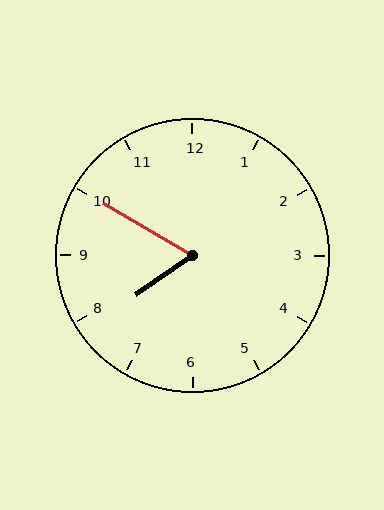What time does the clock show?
7:50.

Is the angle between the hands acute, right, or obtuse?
It is acute.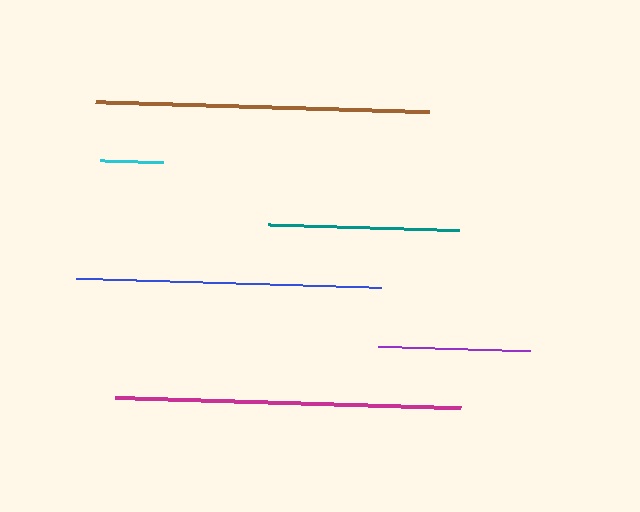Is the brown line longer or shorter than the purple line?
The brown line is longer than the purple line.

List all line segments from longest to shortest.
From longest to shortest: magenta, brown, blue, teal, purple, cyan.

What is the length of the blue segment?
The blue segment is approximately 306 pixels long.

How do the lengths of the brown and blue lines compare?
The brown and blue lines are approximately the same length.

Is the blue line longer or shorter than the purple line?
The blue line is longer than the purple line.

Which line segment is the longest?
The magenta line is the longest at approximately 346 pixels.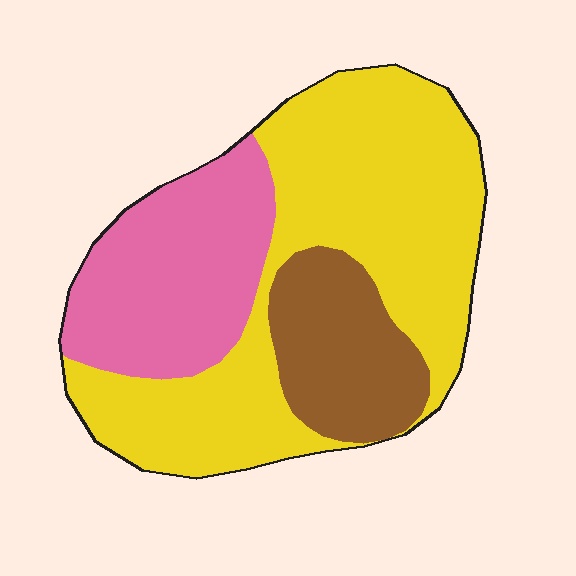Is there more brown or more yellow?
Yellow.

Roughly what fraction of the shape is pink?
Pink covers roughly 25% of the shape.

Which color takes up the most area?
Yellow, at roughly 55%.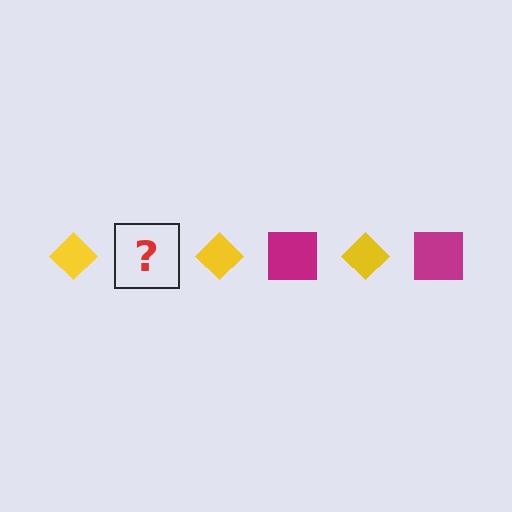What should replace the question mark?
The question mark should be replaced with a magenta square.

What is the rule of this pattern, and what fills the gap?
The rule is that the pattern alternates between yellow diamond and magenta square. The gap should be filled with a magenta square.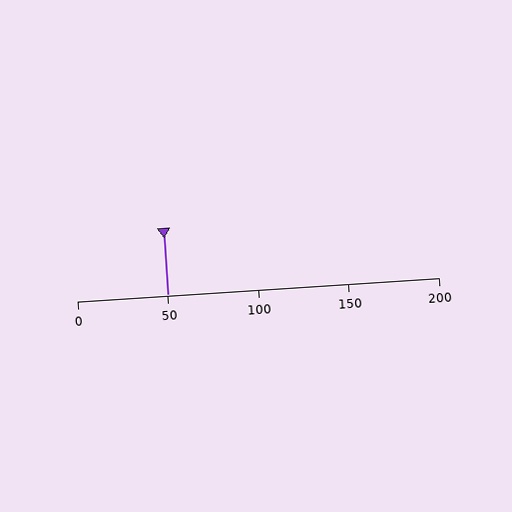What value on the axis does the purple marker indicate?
The marker indicates approximately 50.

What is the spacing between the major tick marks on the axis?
The major ticks are spaced 50 apart.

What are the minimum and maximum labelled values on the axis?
The axis runs from 0 to 200.